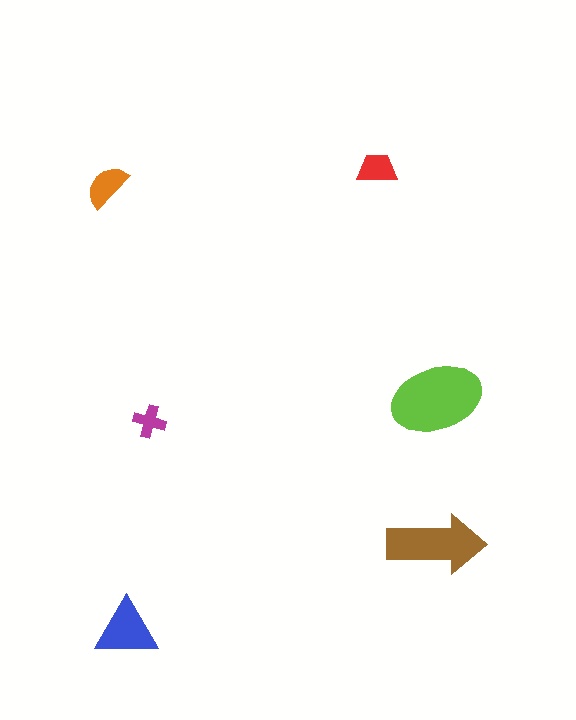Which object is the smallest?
The magenta cross.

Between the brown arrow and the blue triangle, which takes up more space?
The brown arrow.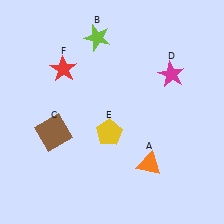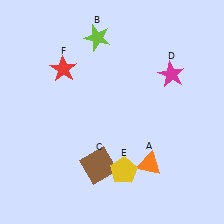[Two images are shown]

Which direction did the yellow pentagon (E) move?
The yellow pentagon (E) moved down.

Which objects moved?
The objects that moved are: the brown square (C), the yellow pentagon (E).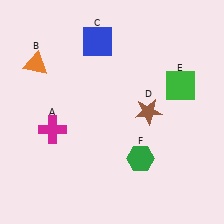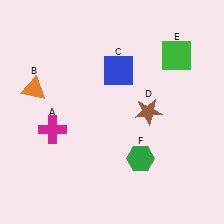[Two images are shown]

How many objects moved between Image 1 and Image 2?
3 objects moved between the two images.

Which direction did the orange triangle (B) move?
The orange triangle (B) moved down.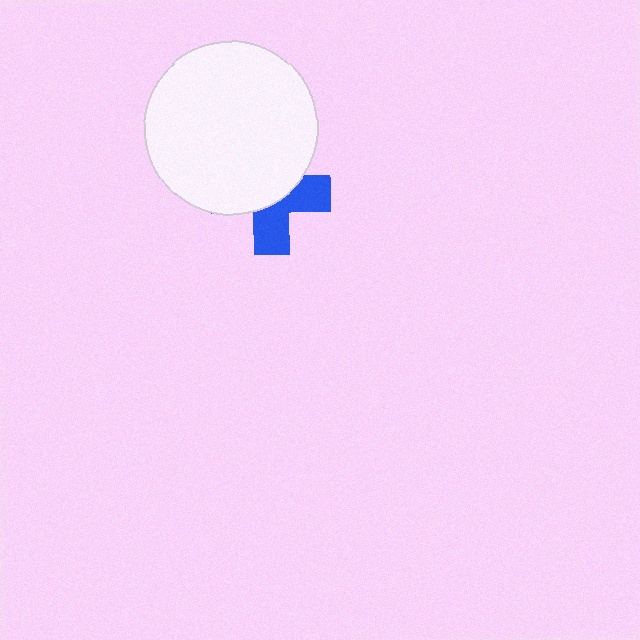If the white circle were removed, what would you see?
You would see the complete blue cross.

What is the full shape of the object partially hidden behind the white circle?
The partially hidden object is a blue cross.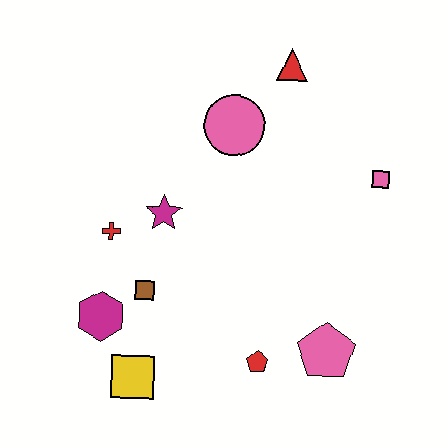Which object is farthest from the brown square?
The red triangle is farthest from the brown square.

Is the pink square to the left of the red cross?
No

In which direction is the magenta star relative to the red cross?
The magenta star is to the right of the red cross.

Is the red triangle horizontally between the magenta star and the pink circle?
No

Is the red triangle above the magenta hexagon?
Yes